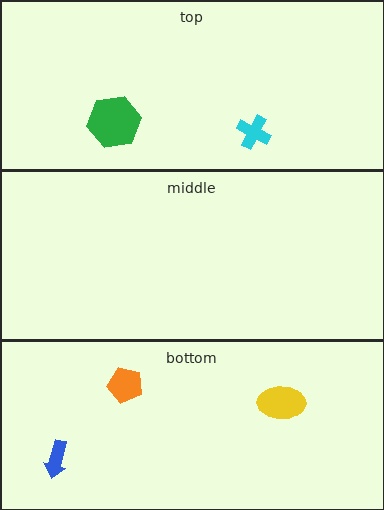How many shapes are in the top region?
2.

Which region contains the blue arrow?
The bottom region.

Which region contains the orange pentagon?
The bottom region.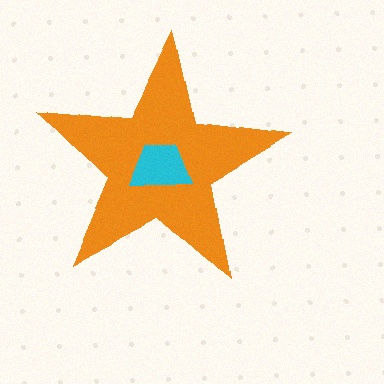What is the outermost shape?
The orange star.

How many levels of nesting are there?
2.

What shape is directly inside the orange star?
The cyan trapezoid.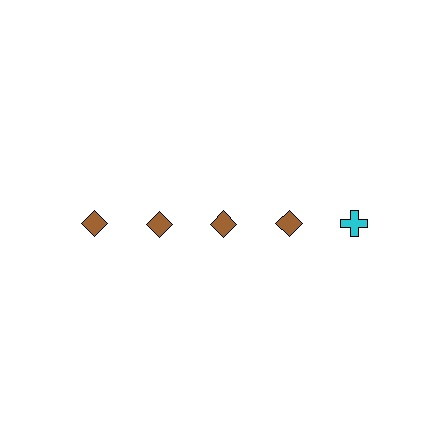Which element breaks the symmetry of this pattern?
The cyan cross in the top row, rightmost column breaks the symmetry. All other shapes are brown diamonds.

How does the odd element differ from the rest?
It differs in both color (cyan instead of brown) and shape (cross instead of diamond).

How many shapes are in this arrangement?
There are 5 shapes arranged in a grid pattern.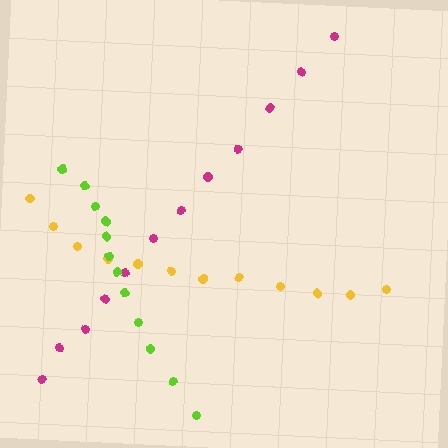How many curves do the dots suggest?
There are 3 distinct paths.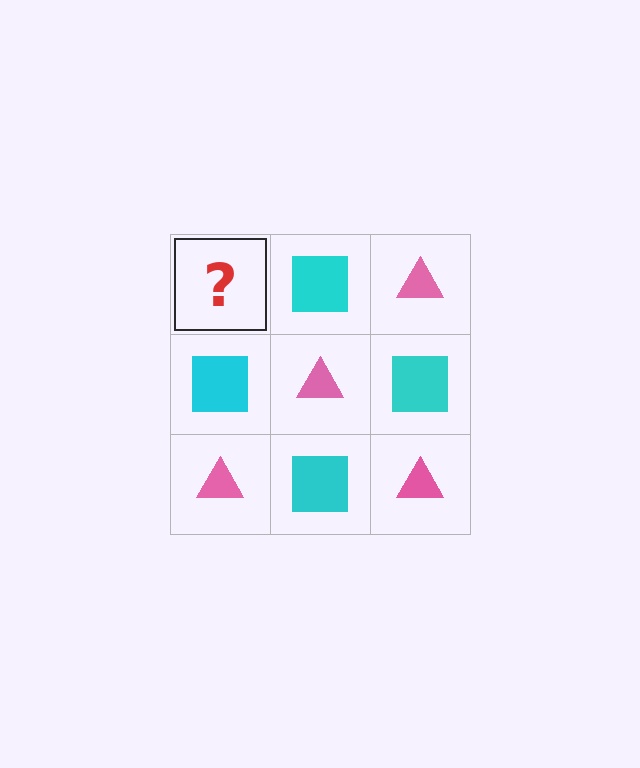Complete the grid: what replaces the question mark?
The question mark should be replaced with a pink triangle.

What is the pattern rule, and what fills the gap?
The rule is that it alternates pink triangle and cyan square in a checkerboard pattern. The gap should be filled with a pink triangle.